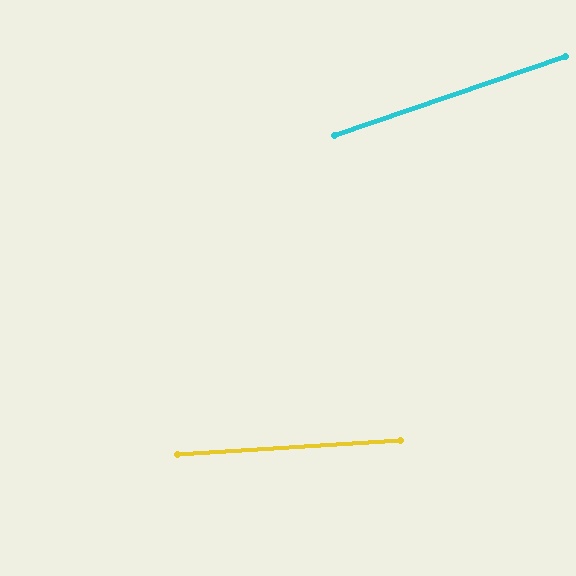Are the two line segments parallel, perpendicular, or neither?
Neither parallel nor perpendicular — they differ by about 15°.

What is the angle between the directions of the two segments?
Approximately 15 degrees.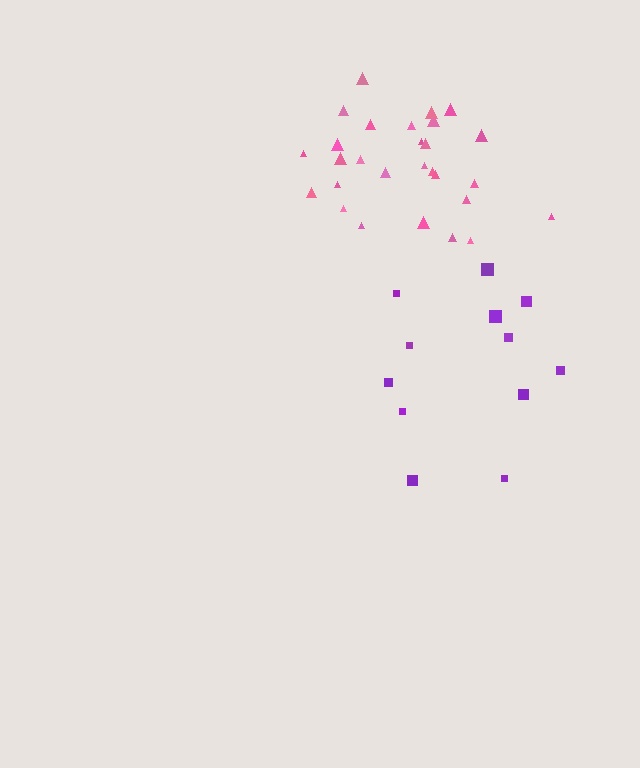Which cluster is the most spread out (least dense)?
Purple.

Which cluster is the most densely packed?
Pink.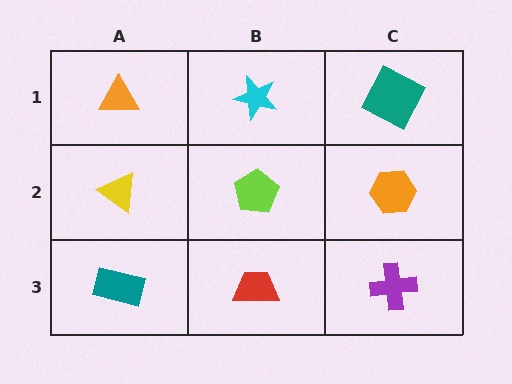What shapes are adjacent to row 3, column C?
An orange hexagon (row 2, column C), a red trapezoid (row 3, column B).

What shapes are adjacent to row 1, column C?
An orange hexagon (row 2, column C), a cyan star (row 1, column B).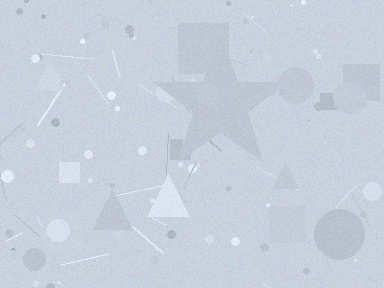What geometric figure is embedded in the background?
A star is embedded in the background.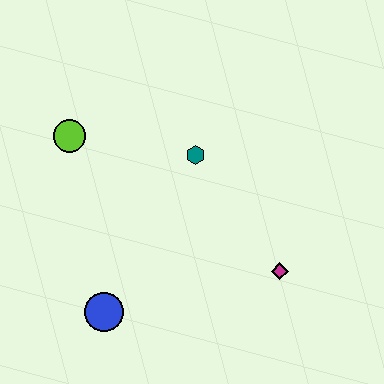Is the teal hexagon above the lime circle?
No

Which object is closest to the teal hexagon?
The lime circle is closest to the teal hexagon.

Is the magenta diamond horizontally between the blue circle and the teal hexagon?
No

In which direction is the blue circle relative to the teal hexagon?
The blue circle is below the teal hexagon.